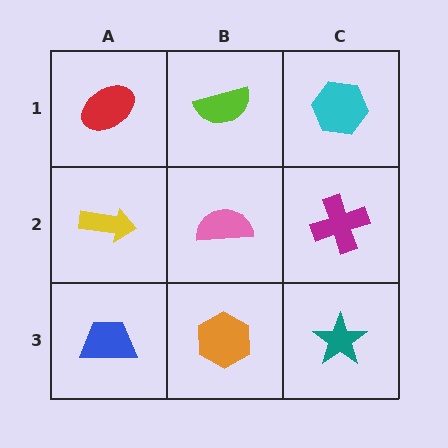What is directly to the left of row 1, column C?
A lime semicircle.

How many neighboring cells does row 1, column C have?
2.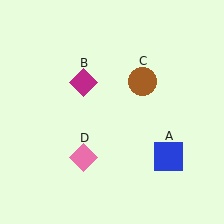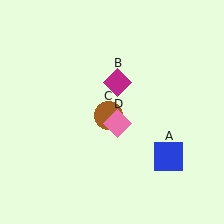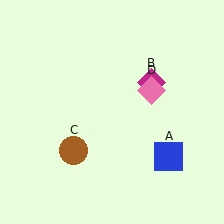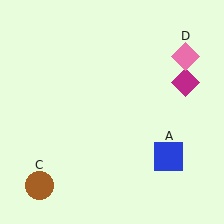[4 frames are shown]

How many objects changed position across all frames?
3 objects changed position: magenta diamond (object B), brown circle (object C), pink diamond (object D).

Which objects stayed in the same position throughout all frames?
Blue square (object A) remained stationary.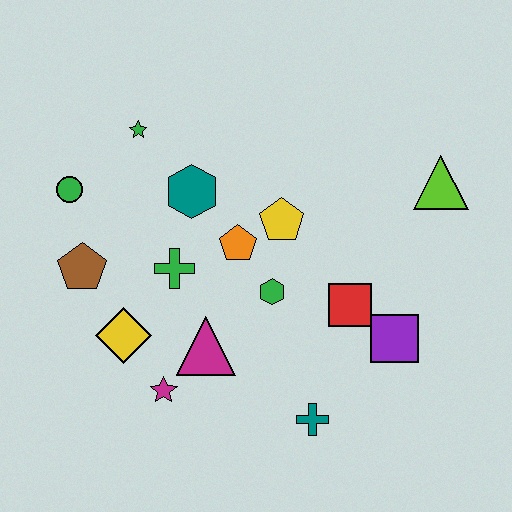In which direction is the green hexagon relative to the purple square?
The green hexagon is to the left of the purple square.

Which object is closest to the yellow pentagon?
The orange pentagon is closest to the yellow pentagon.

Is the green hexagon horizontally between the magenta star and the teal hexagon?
No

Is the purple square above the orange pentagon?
No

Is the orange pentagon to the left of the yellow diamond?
No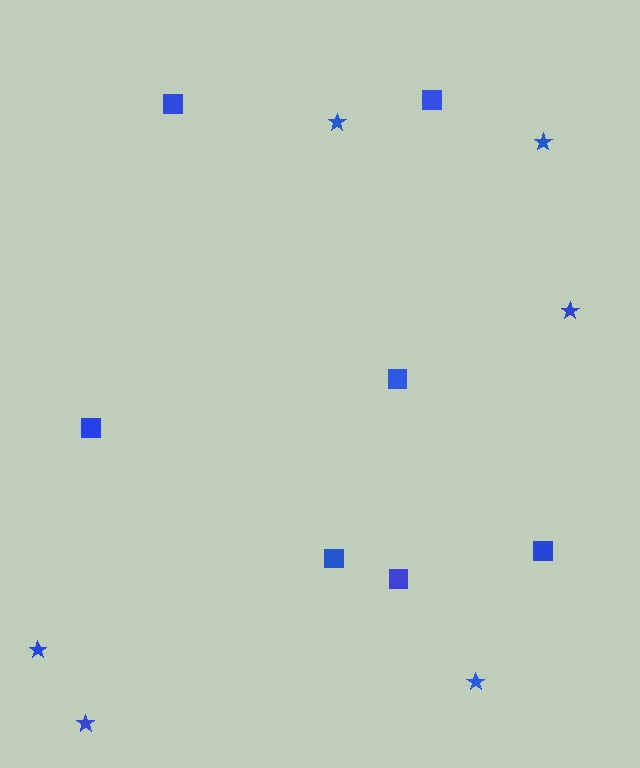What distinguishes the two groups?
There are 2 groups: one group of stars (6) and one group of squares (7).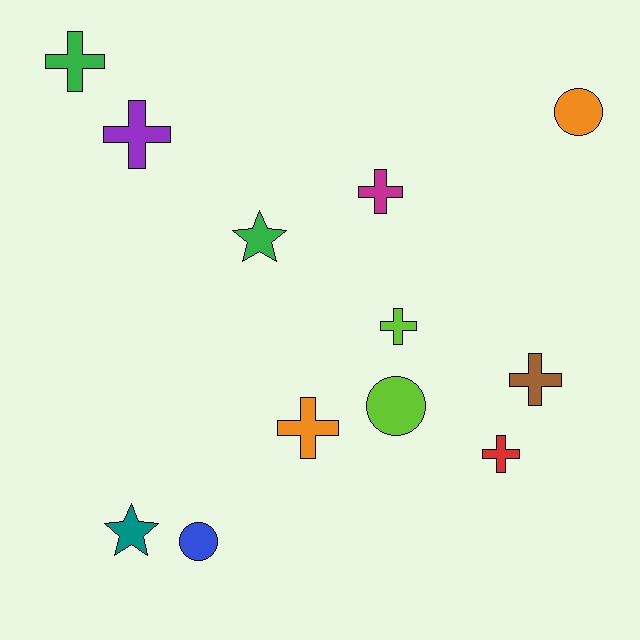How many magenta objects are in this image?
There is 1 magenta object.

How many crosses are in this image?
There are 7 crosses.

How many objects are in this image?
There are 12 objects.